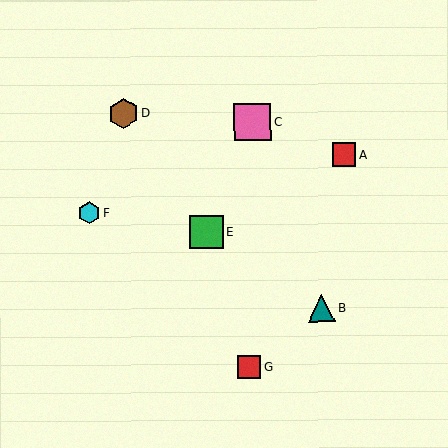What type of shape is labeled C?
Shape C is a pink square.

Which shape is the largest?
The pink square (labeled C) is the largest.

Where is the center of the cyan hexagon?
The center of the cyan hexagon is at (89, 212).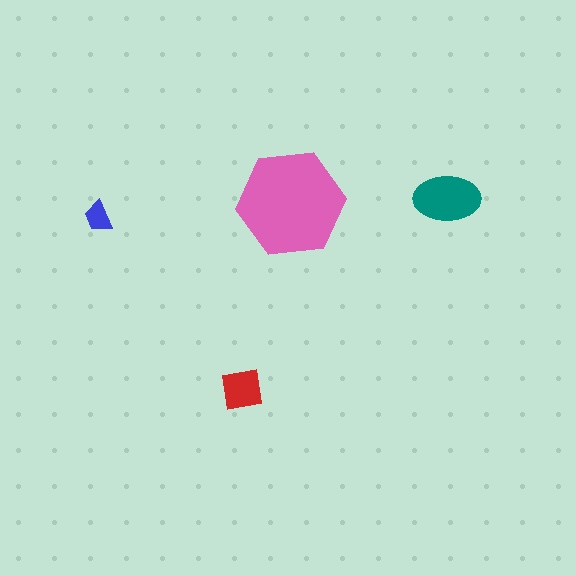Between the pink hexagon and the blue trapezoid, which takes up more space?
The pink hexagon.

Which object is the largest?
The pink hexagon.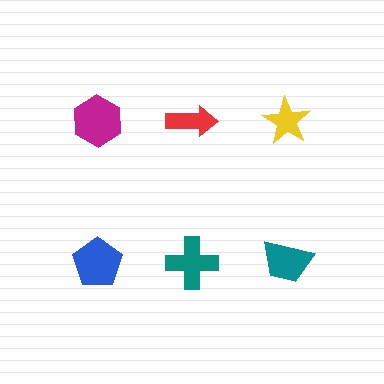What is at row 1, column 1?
A magenta hexagon.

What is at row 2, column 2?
A teal cross.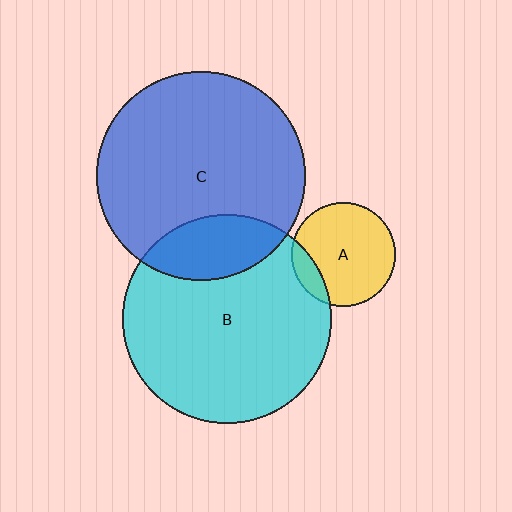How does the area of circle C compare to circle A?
Approximately 4.0 times.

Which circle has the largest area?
Circle B (cyan).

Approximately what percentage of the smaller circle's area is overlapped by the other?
Approximately 20%.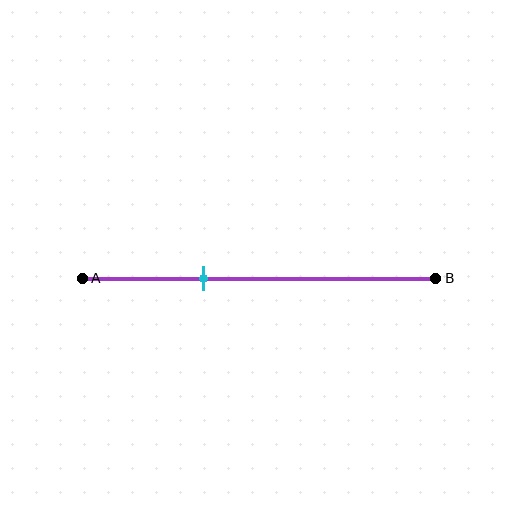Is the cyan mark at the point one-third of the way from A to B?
Yes, the mark is approximately at the one-third point.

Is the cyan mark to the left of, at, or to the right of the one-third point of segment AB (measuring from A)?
The cyan mark is approximately at the one-third point of segment AB.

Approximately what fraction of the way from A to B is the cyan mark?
The cyan mark is approximately 35% of the way from A to B.